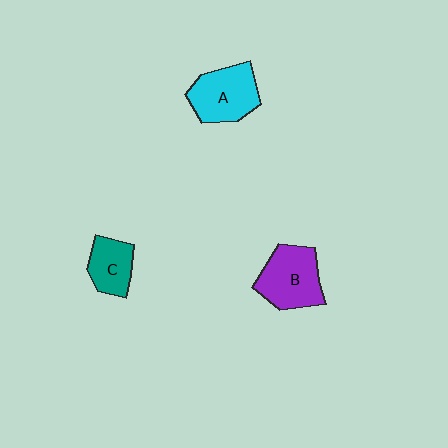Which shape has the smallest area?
Shape C (teal).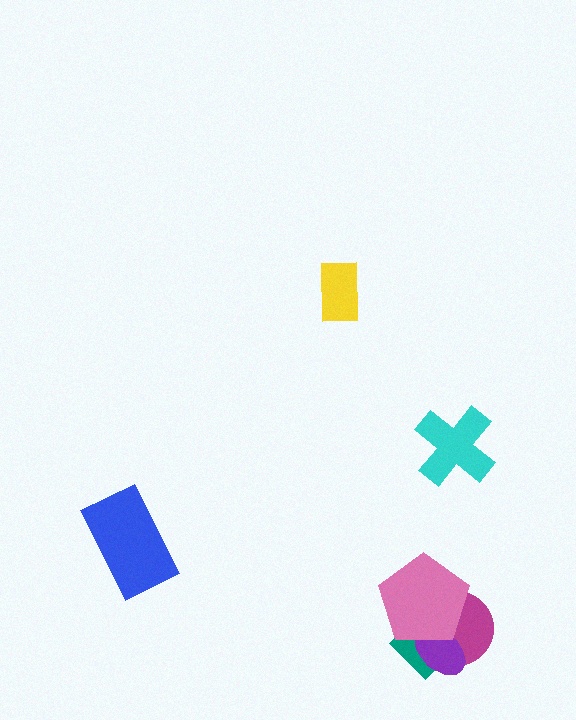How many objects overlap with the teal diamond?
3 objects overlap with the teal diamond.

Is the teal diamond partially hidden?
Yes, it is partially covered by another shape.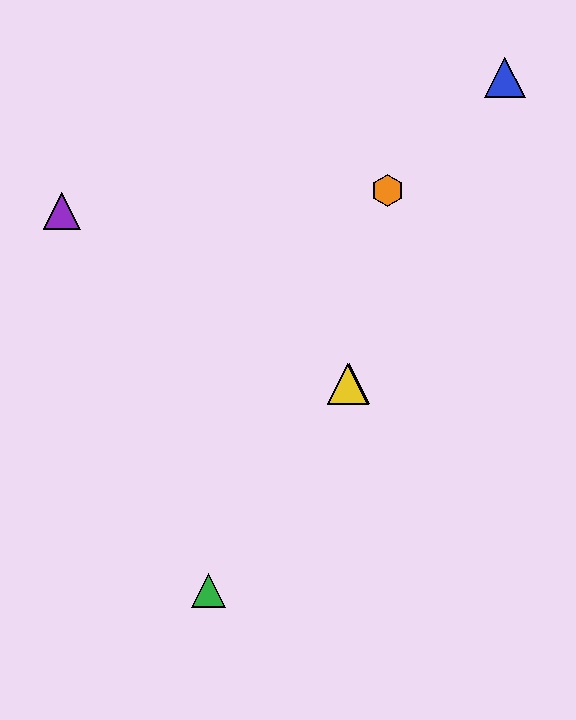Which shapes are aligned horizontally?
The red triangle, the yellow triangle are aligned horizontally.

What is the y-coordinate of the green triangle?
The green triangle is at y≈591.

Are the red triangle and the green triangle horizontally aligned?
No, the red triangle is at y≈384 and the green triangle is at y≈591.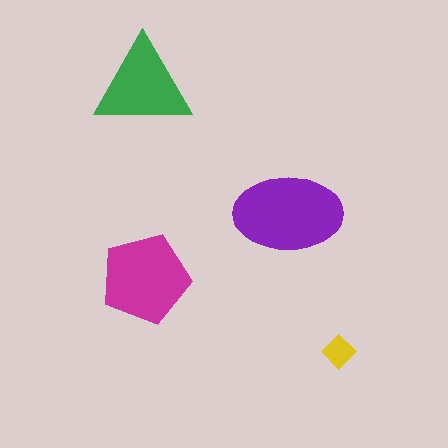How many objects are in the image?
There are 4 objects in the image.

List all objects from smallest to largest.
The yellow diamond, the green triangle, the magenta pentagon, the purple ellipse.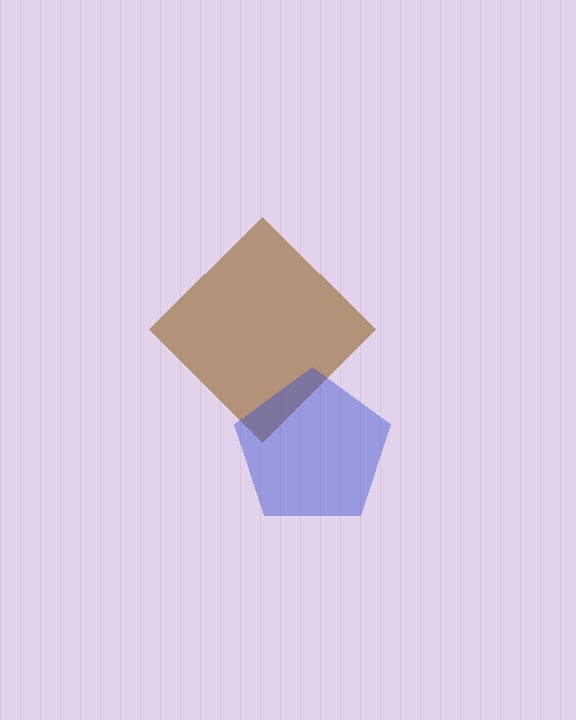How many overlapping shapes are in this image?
There are 2 overlapping shapes in the image.